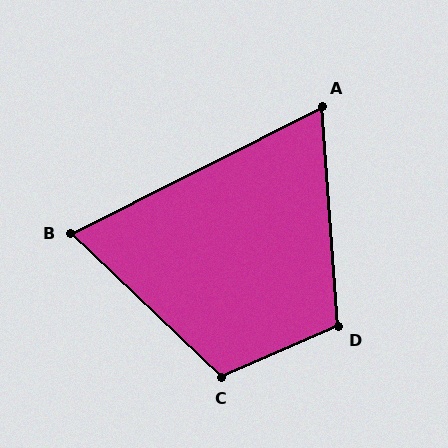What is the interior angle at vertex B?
Approximately 71 degrees (acute).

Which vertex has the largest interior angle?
C, at approximately 113 degrees.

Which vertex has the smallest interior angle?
A, at approximately 67 degrees.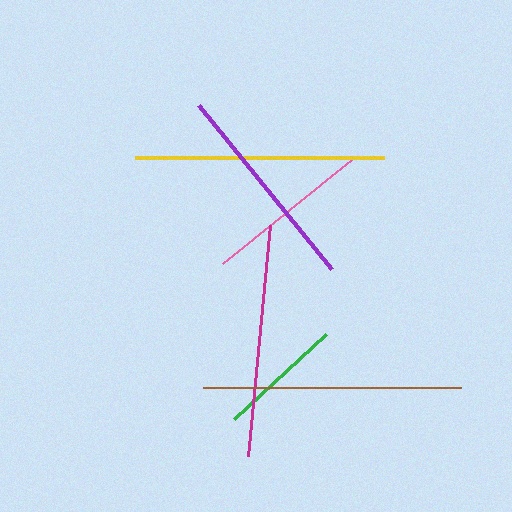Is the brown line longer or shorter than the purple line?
The brown line is longer than the purple line.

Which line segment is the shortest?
The green line is the shortest at approximately 125 pixels.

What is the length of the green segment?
The green segment is approximately 125 pixels long.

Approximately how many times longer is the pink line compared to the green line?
The pink line is approximately 1.3 times the length of the green line.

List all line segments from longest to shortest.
From longest to shortest: brown, yellow, magenta, purple, pink, green.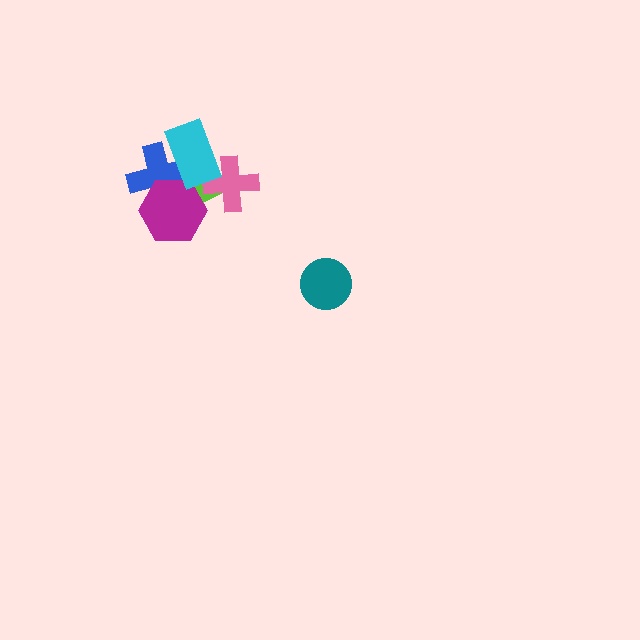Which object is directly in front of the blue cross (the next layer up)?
The magenta hexagon is directly in front of the blue cross.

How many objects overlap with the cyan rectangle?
3 objects overlap with the cyan rectangle.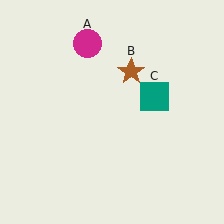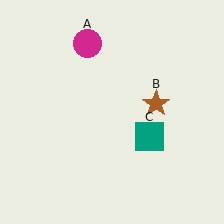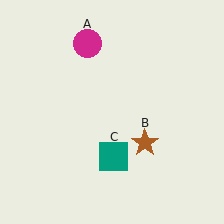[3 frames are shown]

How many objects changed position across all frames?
2 objects changed position: brown star (object B), teal square (object C).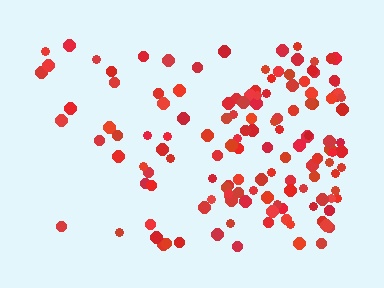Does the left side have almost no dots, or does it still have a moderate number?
Still a moderate number, just noticeably fewer than the right.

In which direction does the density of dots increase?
From left to right, with the right side densest.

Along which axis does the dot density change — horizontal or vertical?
Horizontal.